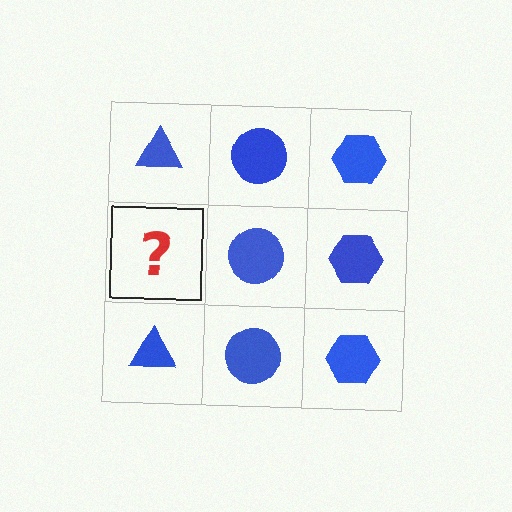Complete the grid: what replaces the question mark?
The question mark should be replaced with a blue triangle.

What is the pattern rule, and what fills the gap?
The rule is that each column has a consistent shape. The gap should be filled with a blue triangle.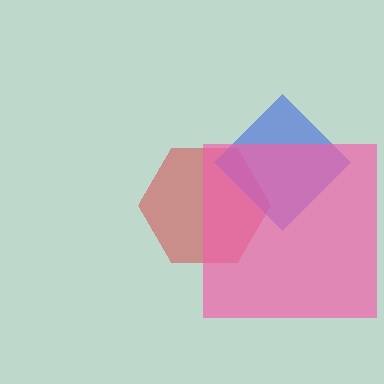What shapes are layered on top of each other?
The layered shapes are: a red hexagon, a blue diamond, a pink square.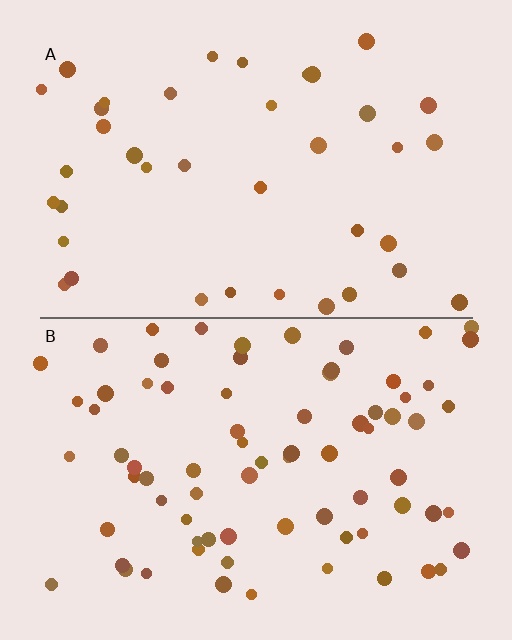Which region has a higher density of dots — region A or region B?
B (the bottom).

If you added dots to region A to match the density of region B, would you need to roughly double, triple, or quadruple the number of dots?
Approximately double.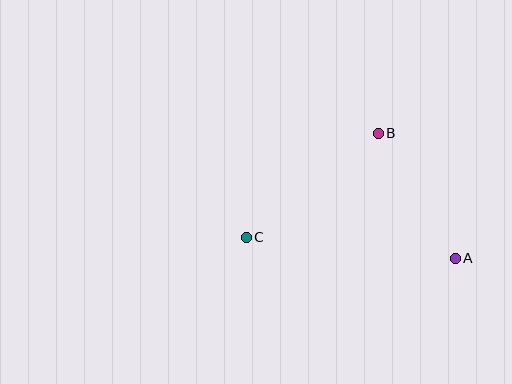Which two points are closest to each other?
Points A and B are closest to each other.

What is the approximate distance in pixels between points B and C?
The distance between B and C is approximately 168 pixels.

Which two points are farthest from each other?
Points A and C are farthest from each other.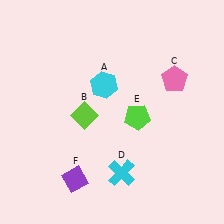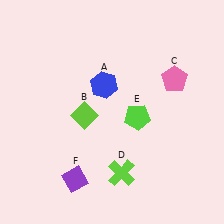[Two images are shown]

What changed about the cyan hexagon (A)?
In Image 1, A is cyan. In Image 2, it changed to blue.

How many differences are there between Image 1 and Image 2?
There are 2 differences between the two images.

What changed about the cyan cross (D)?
In Image 1, D is cyan. In Image 2, it changed to lime.